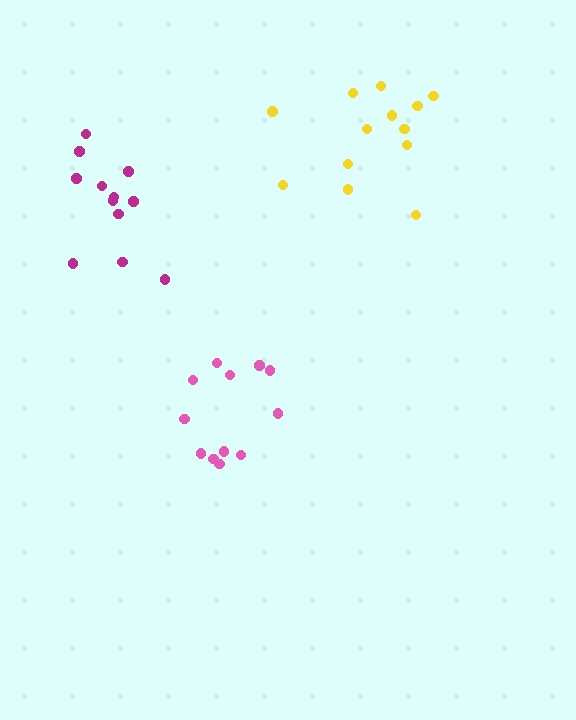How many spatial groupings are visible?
There are 3 spatial groupings.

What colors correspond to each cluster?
The clusters are colored: pink, magenta, yellow.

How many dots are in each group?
Group 1: 12 dots, Group 2: 12 dots, Group 3: 13 dots (37 total).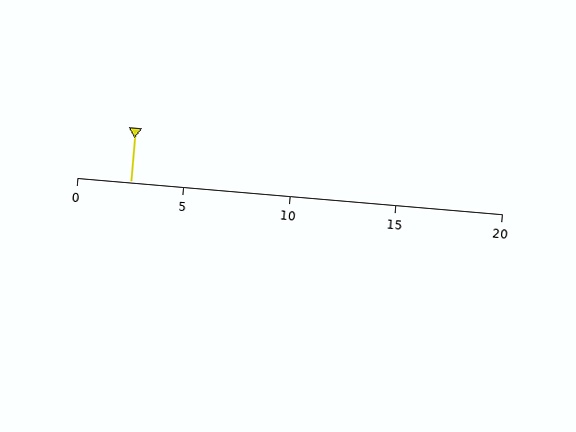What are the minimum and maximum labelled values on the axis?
The axis runs from 0 to 20.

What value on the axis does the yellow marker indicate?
The marker indicates approximately 2.5.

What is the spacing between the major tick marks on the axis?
The major ticks are spaced 5 apart.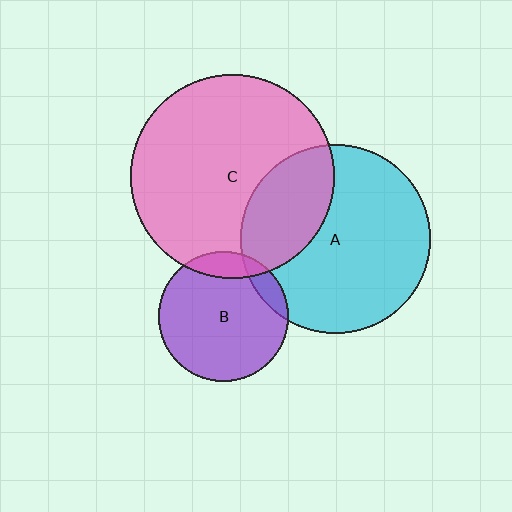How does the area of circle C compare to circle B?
Approximately 2.5 times.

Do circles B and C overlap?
Yes.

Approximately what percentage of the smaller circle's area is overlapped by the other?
Approximately 10%.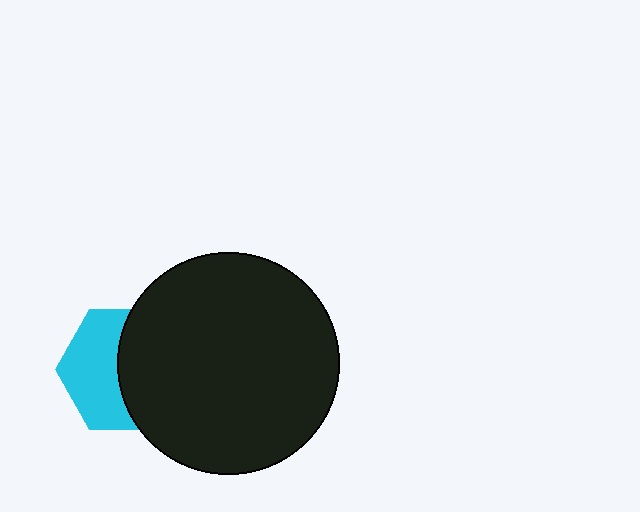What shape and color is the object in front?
The object in front is a black circle.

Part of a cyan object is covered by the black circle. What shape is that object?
It is a hexagon.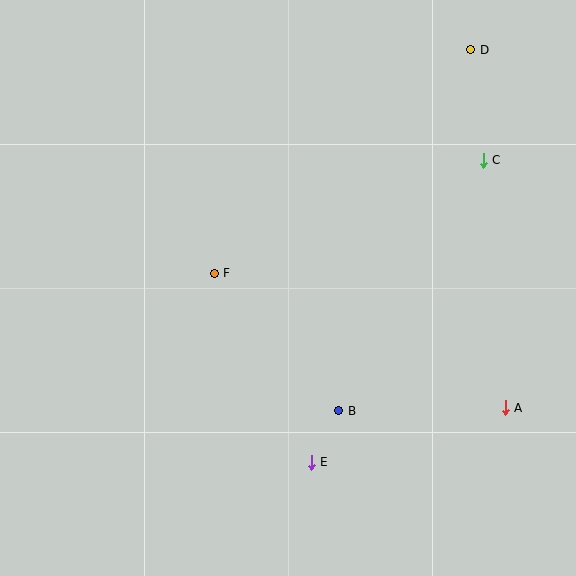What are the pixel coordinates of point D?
Point D is at (471, 50).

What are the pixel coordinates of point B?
Point B is at (339, 411).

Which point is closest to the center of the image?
Point F at (214, 273) is closest to the center.